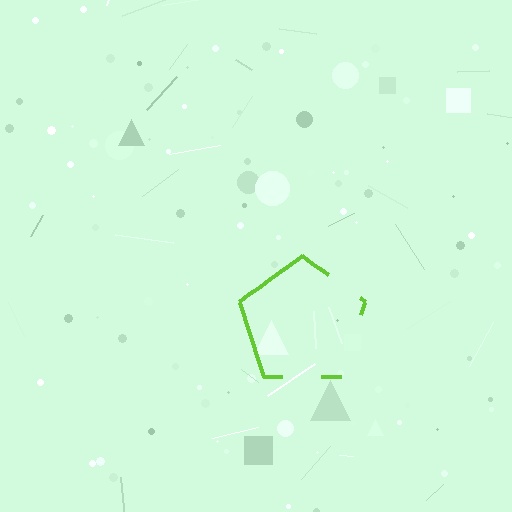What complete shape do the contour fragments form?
The contour fragments form a pentagon.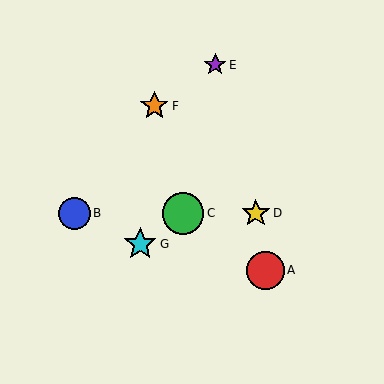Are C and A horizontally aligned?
No, C is at y≈213 and A is at y≈270.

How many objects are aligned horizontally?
3 objects (B, C, D) are aligned horizontally.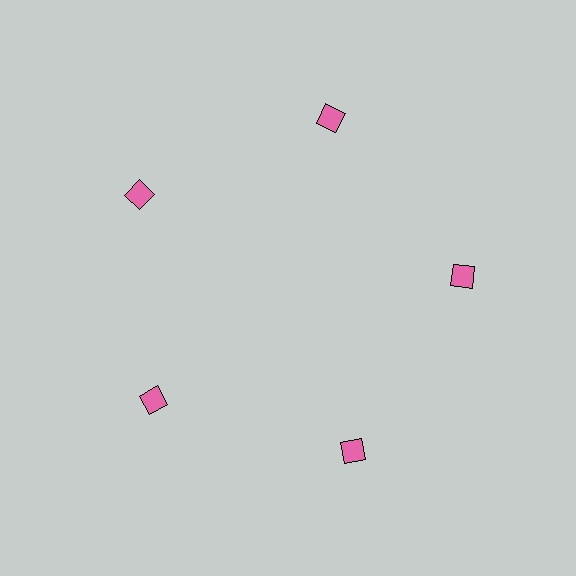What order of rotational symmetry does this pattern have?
This pattern has 5-fold rotational symmetry.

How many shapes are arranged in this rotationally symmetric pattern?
There are 5 shapes, arranged in 5 groups of 1.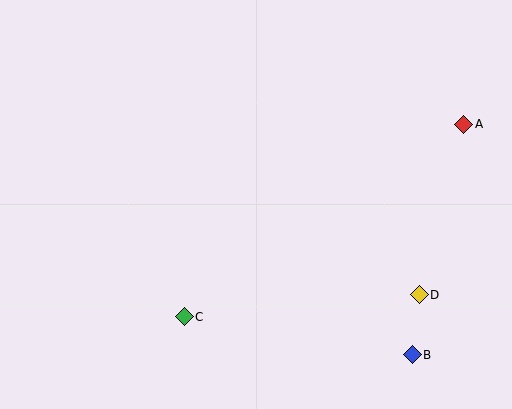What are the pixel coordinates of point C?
Point C is at (184, 317).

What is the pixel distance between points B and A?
The distance between B and A is 236 pixels.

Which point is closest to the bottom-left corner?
Point C is closest to the bottom-left corner.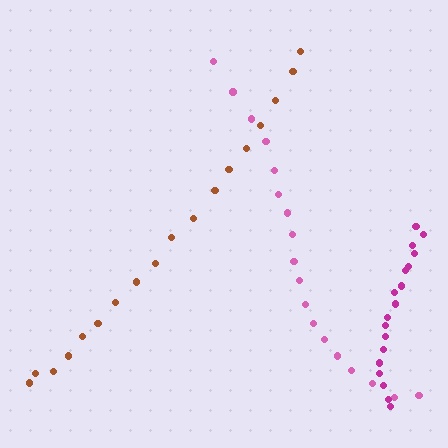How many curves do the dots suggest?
There are 3 distinct paths.